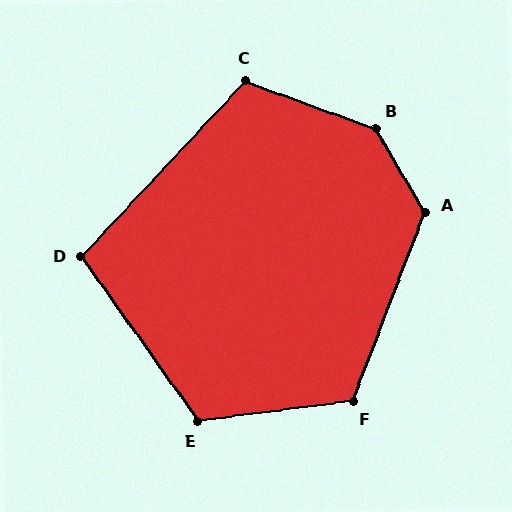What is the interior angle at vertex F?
Approximately 118 degrees (obtuse).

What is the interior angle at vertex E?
Approximately 118 degrees (obtuse).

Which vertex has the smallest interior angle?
D, at approximately 101 degrees.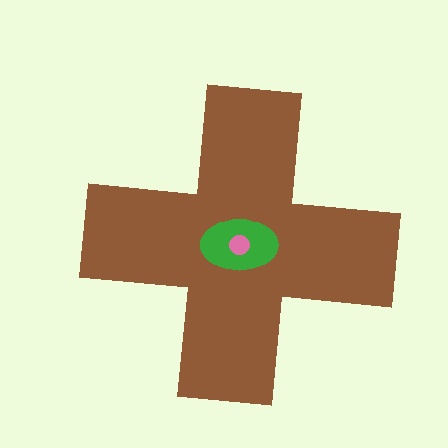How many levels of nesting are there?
3.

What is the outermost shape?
The brown cross.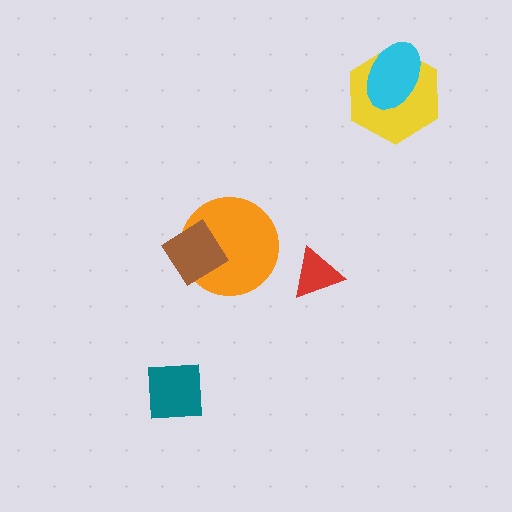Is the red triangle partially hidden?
No, no other shape covers it.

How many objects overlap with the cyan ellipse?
1 object overlaps with the cyan ellipse.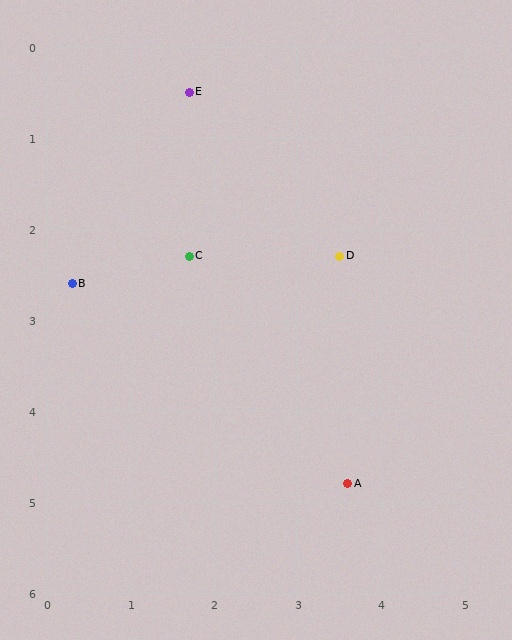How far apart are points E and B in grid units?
Points E and B are about 2.5 grid units apart.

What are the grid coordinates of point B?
Point B is at approximately (0.3, 2.6).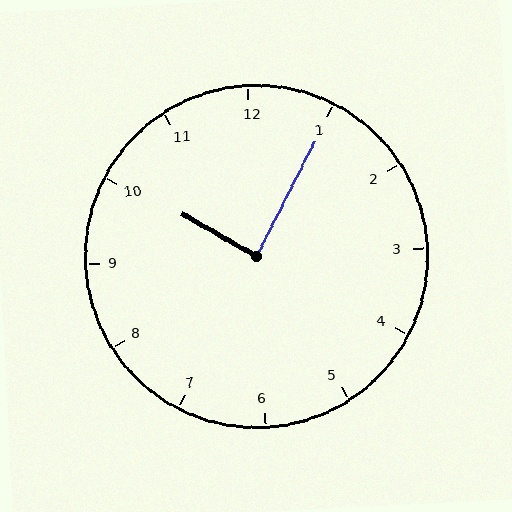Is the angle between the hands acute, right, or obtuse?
It is right.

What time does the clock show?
10:05.